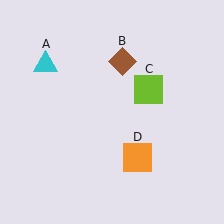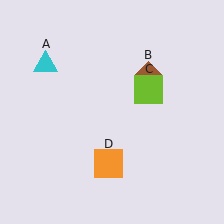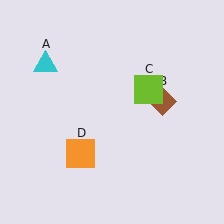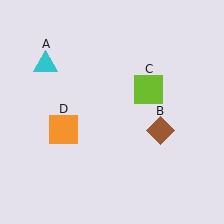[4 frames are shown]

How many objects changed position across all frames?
2 objects changed position: brown diamond (object B), orange square (object D).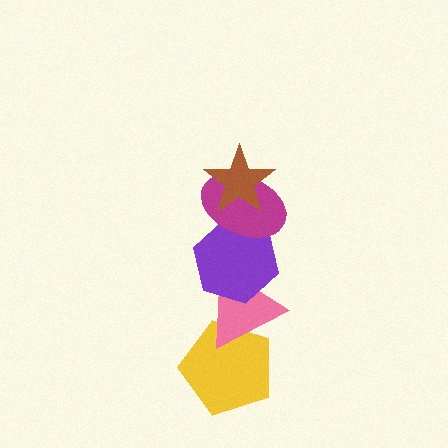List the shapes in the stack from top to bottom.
From top to bottom: the brown star, the magenta ellipse, the purple hexagon, the pink triangle, the yellow pentagon.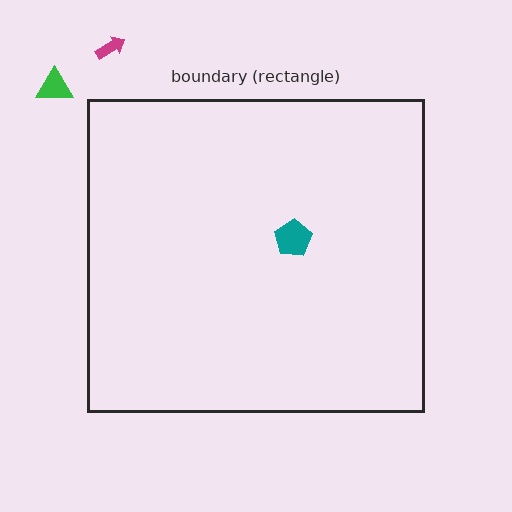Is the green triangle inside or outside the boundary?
Outside.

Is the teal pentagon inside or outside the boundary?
Inside.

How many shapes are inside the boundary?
1 inside, 2 outside.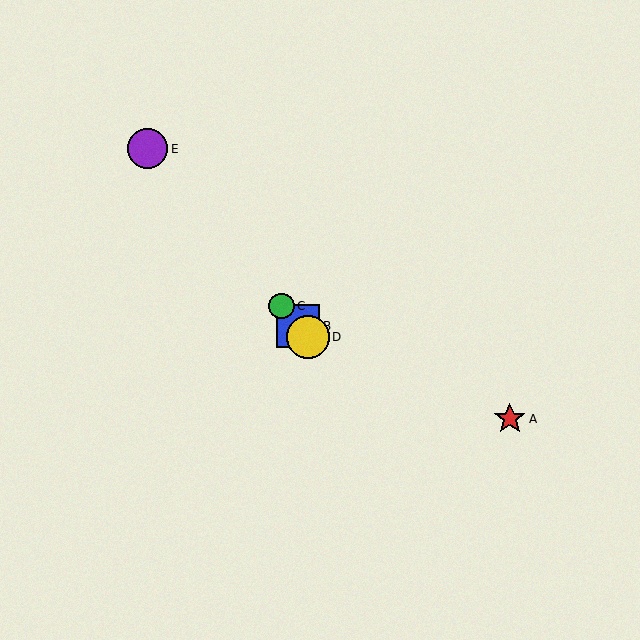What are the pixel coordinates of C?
Object C is at (281, 306).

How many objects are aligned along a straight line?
4 objects (B, C, D, E) are aligned along a straight line.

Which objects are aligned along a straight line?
Objects B, C, D, E are aligned along a straight line.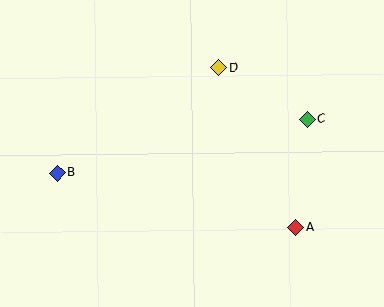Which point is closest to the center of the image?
Point D at (219, 67) is closest to the center.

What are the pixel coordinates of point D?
Point D is at (219, 67).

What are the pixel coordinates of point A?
Point A is at (295, 227).